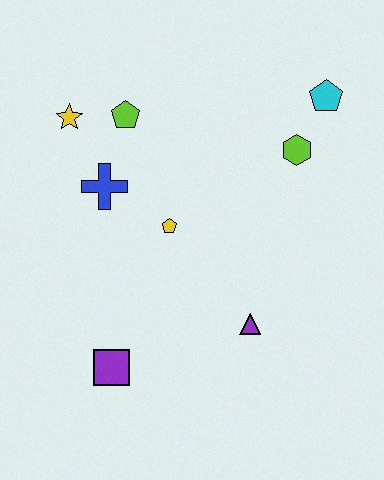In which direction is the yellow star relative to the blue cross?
The yellow star is above the blue cross.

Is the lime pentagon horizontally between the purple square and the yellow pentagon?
Yes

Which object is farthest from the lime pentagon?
The purple square is farthest from the lime pentagon.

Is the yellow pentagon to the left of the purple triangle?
Yes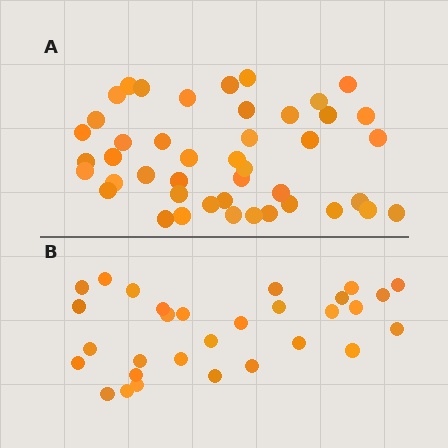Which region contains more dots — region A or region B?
Region A (the top region) has more dots.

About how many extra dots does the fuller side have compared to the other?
Region A has approximately 15 more dots than region B.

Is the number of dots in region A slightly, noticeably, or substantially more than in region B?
Region A has substantially more. The ratio is roughly 1.5 to 1.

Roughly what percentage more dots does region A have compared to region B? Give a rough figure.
About 45% more.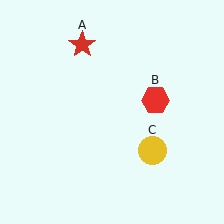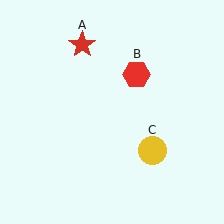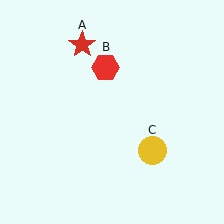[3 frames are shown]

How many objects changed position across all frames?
1 object changed position: red hexagon (object B).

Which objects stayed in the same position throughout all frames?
Red star (object A) and yellow circle (object C) remained stationary.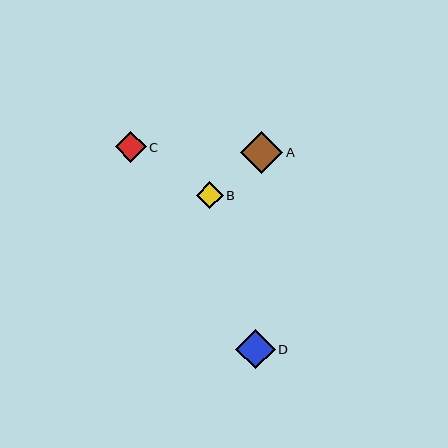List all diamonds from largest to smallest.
From largest to smallest: A, D, C, B.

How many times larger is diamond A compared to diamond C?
Diamond A is approximately 1.4 times the size of diamond C.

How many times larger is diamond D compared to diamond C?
Diamond D is approximately 1.3 times the size of diamond C.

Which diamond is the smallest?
Diamond B is the smallest with a size of approximately 27 pixels.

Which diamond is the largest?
Diamond A is the largest with a size of approximately 43 pixels.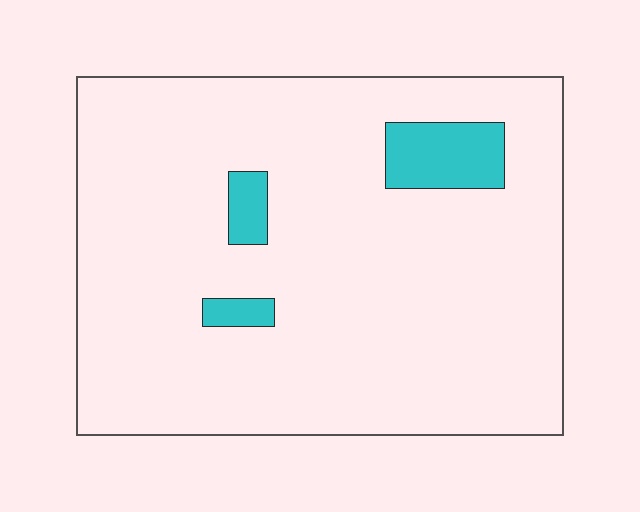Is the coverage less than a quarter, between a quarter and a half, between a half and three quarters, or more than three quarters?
Less than a quarter.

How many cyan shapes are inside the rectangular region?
3.